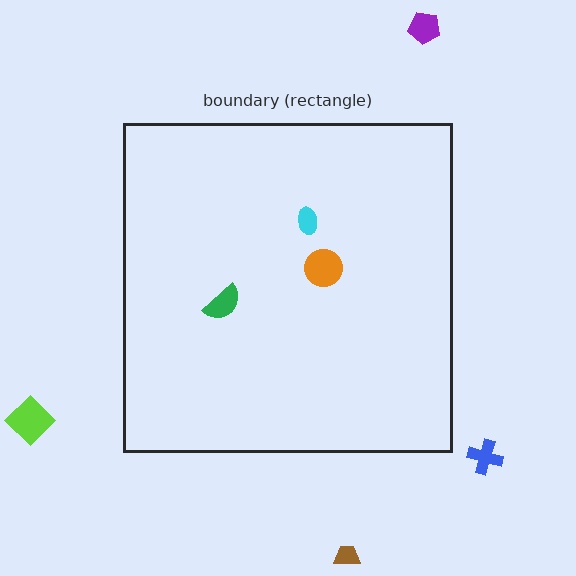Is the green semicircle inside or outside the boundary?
Inside.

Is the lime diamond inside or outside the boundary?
Outside.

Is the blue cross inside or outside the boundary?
Outside.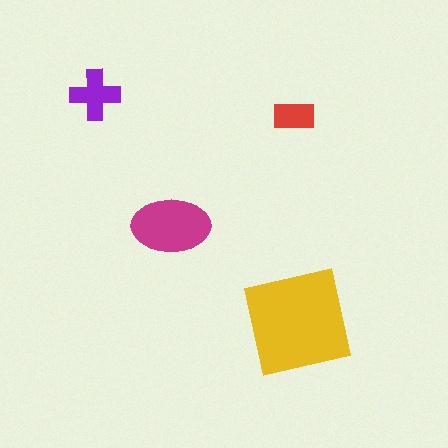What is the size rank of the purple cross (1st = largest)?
3rd.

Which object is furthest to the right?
The yellow square is rightmost.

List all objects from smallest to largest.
The red rectangle, the purple cross, the magenta ellipse, the yellow square.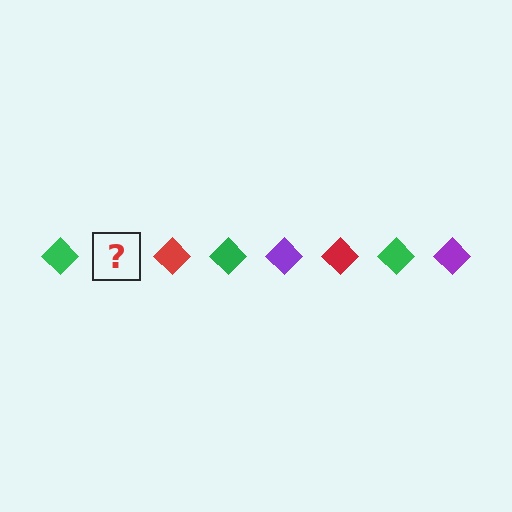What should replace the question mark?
The question mark should be replaced with a purple diamond.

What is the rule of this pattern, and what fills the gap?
The rule is that the pattern cycles through green, purple, red diamonds. The gap should be filled with a purple diamond.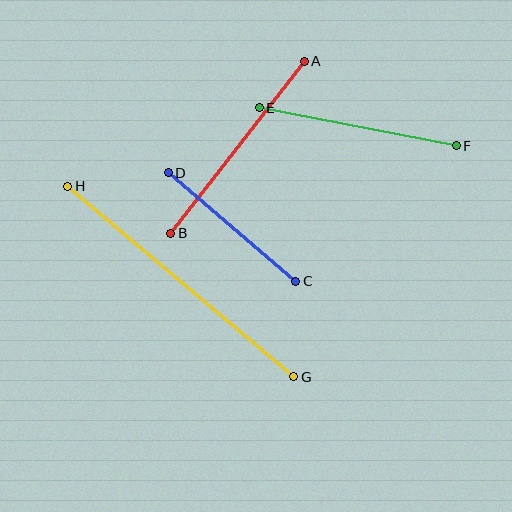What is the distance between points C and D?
The distance is approximately 168 pixels.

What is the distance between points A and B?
The distance is approximately 218 pixels.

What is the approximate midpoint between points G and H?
The midpoint is at approximately (181, 281) pixels.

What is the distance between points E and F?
The distance is approximately 201 pixels.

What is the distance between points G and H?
The distance is approximately 296 pixels.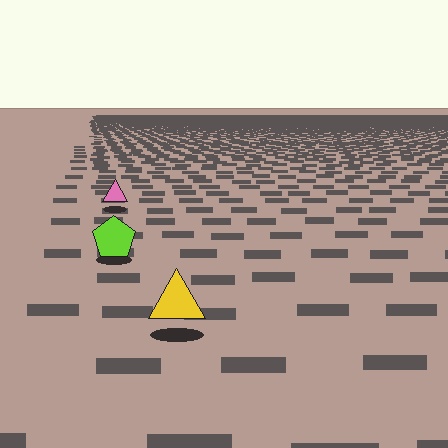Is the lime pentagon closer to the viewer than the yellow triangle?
No. The yellow triangle is closer — you can tell from the texture gradient: the ground texture is coarser near it.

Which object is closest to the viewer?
The yellow triangle is closest. The texture marks near it are larger and more spread out.